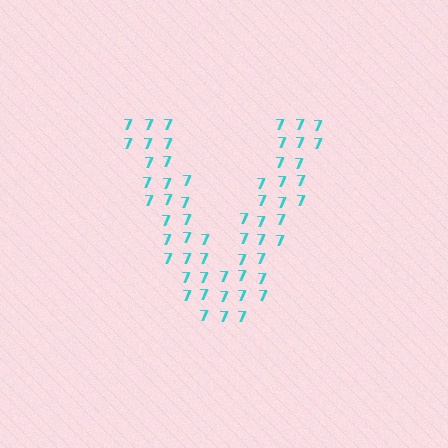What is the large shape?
The large shape is the letter V.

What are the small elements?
The small elements are digit 7's.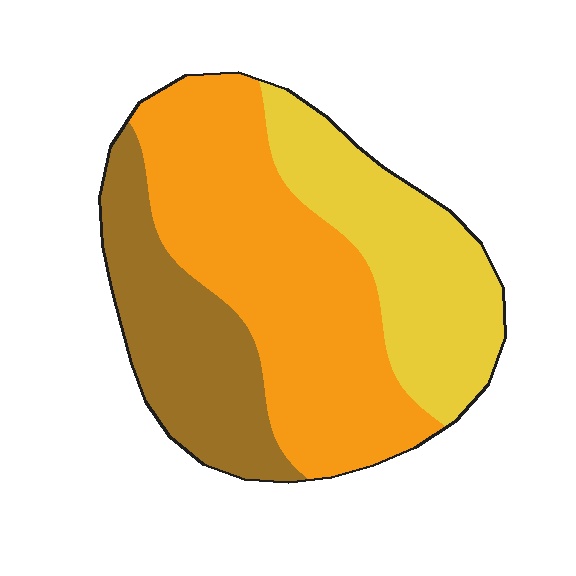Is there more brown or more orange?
Orange.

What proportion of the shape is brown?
Brown covers about 25% of the shape.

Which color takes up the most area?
Orange, at roughly 45%.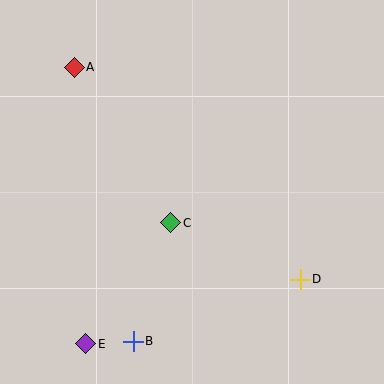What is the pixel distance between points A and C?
The distance between A and C is 183 pixels.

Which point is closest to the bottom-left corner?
Point E is closest to the bottom-left corner.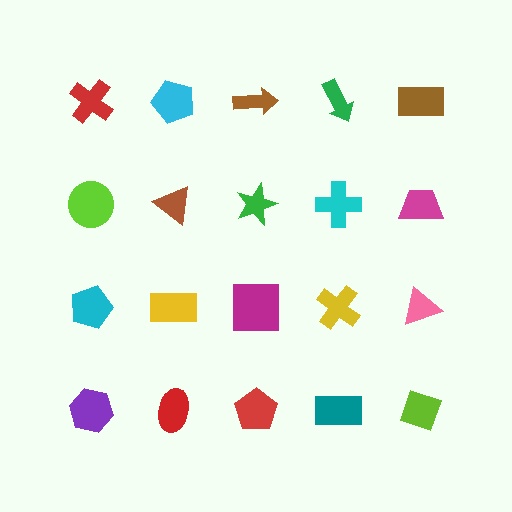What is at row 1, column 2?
A cyan pentagon.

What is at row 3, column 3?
A magenta square.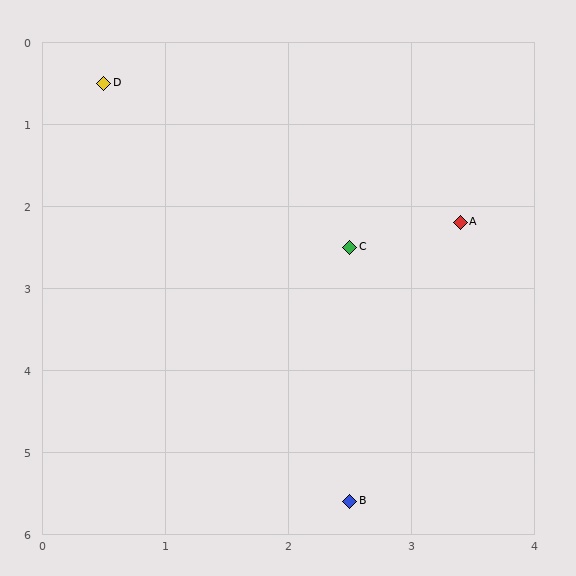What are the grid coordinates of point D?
Point D is at approximately (0.5, 0.5).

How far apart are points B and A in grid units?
Points B and A are about 3.5 grid units apart.